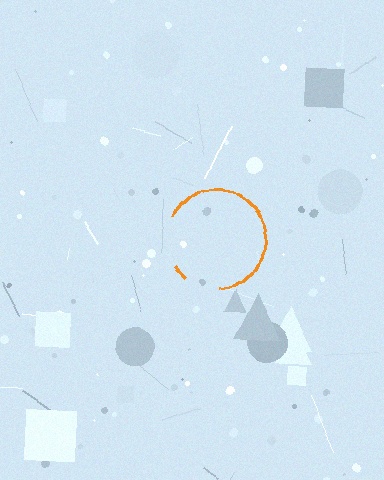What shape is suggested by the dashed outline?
The dashed outline suggests a circle.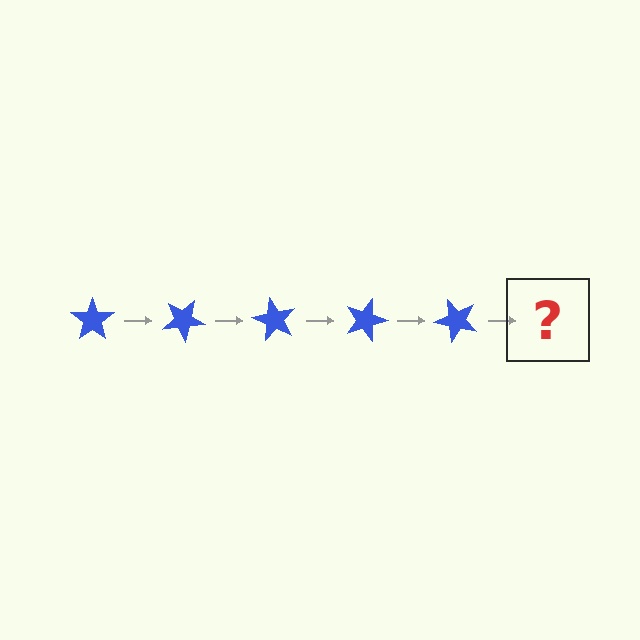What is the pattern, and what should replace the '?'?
The pattern is that the star rotates 30 degrees each step. The '?' should be a blue star rotated 150 degrees.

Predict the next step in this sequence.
The next step is a blue star rotated 150 degrees.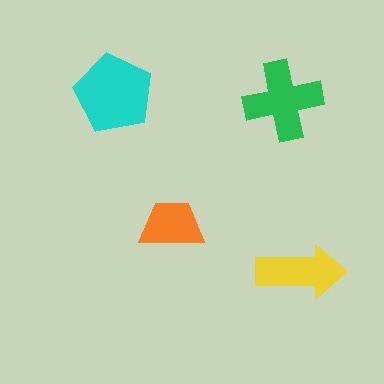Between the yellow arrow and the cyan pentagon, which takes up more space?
The cyan pentagon.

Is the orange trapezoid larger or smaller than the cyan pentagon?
Smaller.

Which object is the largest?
The cyan pentagon.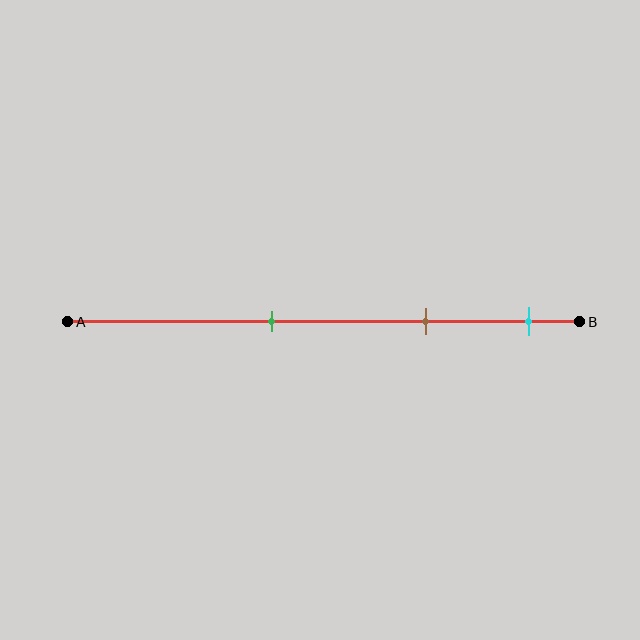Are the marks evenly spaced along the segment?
Yes, the marks are approximately evenly spaced.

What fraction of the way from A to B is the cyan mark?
The cyan mark is approximately 90% (0.9) of the way from A to B.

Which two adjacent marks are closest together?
The brown and cyan marks are the closest adjacent pair.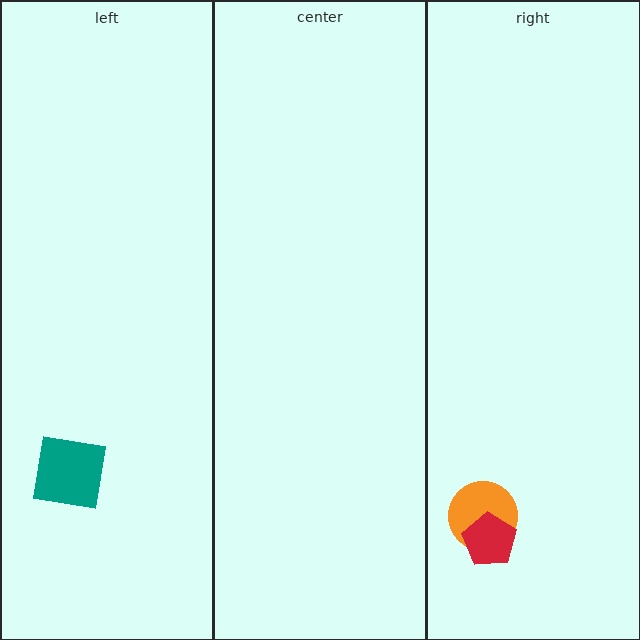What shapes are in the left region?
The teal square.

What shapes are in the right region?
The orange circle, the red pentagon.